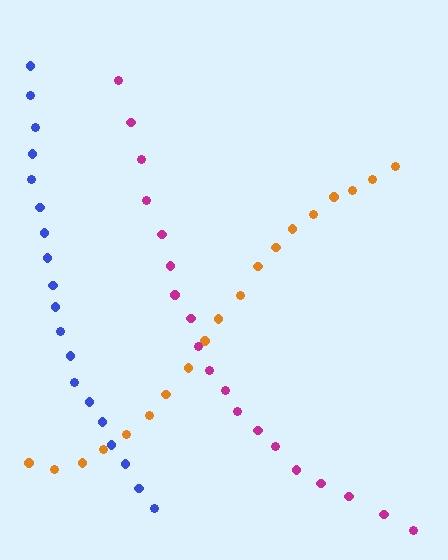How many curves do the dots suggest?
There are 3 distinct paths.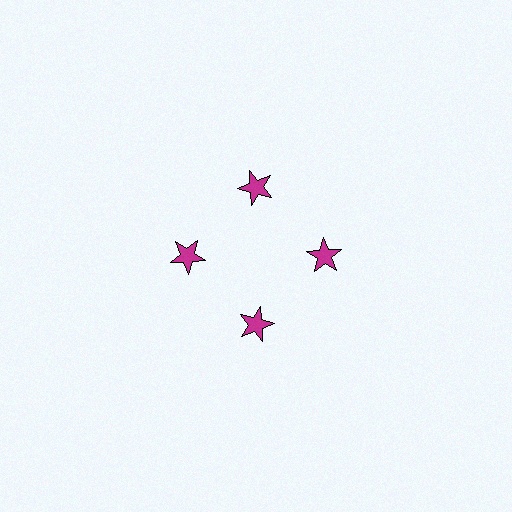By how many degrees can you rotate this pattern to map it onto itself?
The pattern maps onto itself every 90 degrees of rotation.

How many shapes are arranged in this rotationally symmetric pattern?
There are 4 shapes, arranged in 4 groups of 1.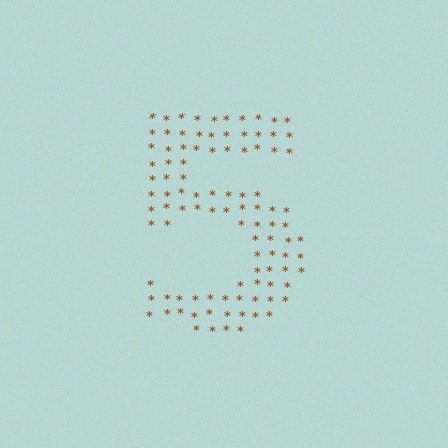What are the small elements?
The small elements are asterisks.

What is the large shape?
The large shape is the digit 5.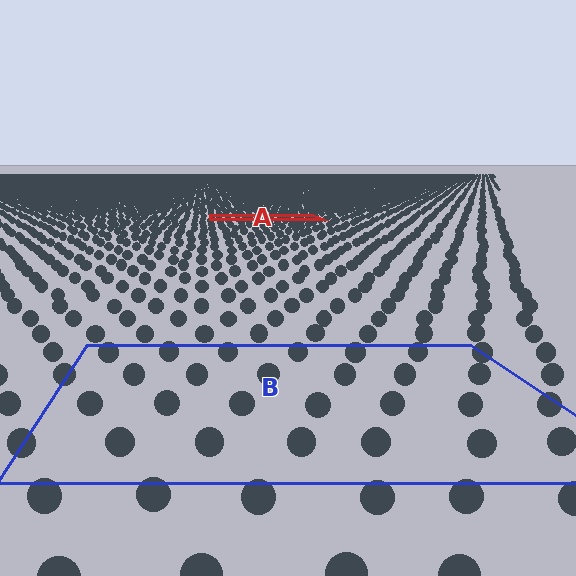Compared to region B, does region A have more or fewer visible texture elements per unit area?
Region A has more texture elements per unit area — they are packed more densely because it is farther away.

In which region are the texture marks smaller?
The texture marks are smaller in region A, because it is farther away.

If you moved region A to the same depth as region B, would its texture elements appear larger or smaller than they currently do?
They would appear larger. At a closer depth, the same texture elements are projected at a bigger on-screen size.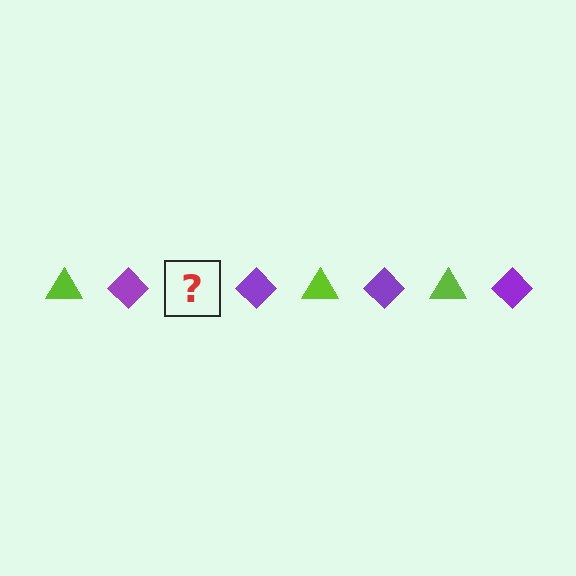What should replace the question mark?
The question mark should be replaced with a lime triangle.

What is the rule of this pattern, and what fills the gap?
The rule is that the pattern alternates between lime triangle and purple diamond. The gap should be filled with a lime triangle.